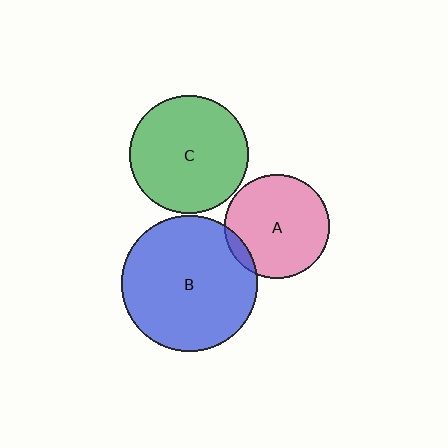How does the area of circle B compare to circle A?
Approximately 1.7 times.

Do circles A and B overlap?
Yes.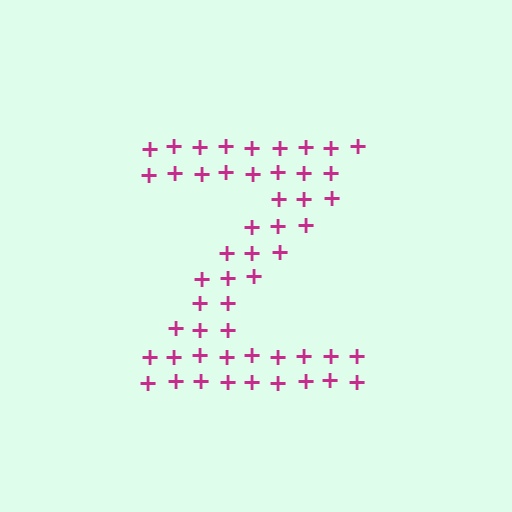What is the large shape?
The large shape is the letter Z.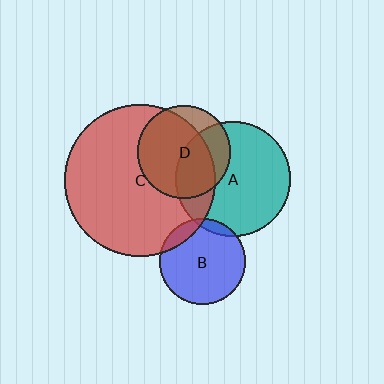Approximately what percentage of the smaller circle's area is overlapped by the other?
Approximately 5%.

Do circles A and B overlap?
Yes.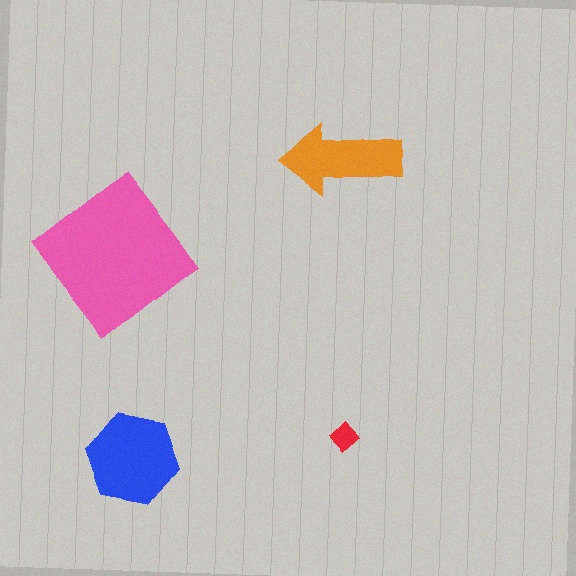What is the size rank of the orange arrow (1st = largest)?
3rd.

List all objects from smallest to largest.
The red diamond, the orange arrow, the blue hexagon, the pink diamond.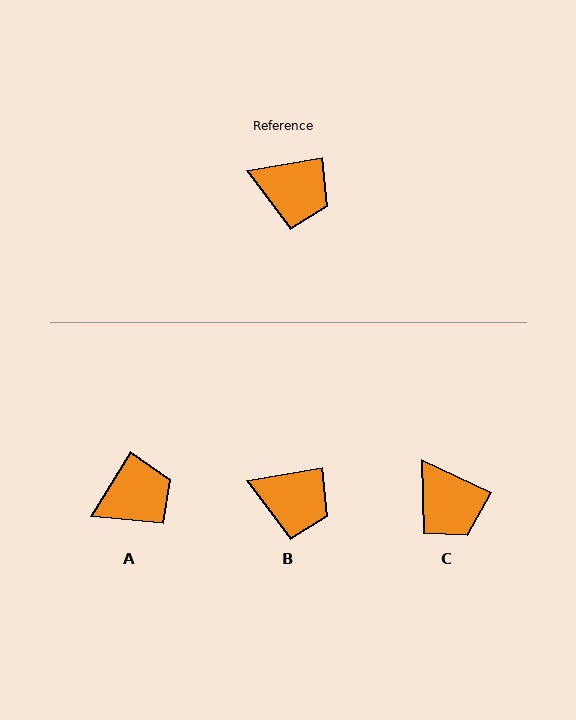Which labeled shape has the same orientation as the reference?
B.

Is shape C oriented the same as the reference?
No, it is off by about 35 degrees.